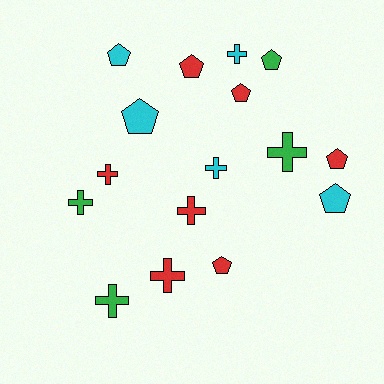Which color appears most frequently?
Red, with 7 objects.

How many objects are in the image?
There are 16 objects.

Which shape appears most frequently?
Pentagon, with 8 objects.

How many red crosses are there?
There are 3 red crosses.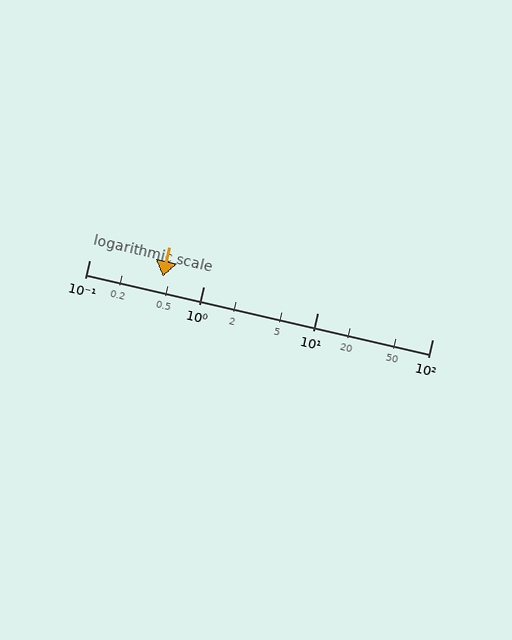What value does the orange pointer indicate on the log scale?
The pointer indicates approximately 0.44.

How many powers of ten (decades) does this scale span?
The scale spans 3 decades, from 0.1 to 100.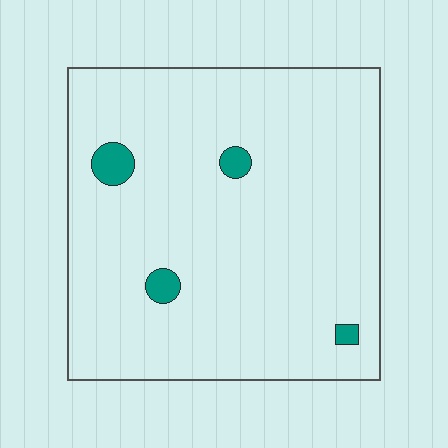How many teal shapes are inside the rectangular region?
4.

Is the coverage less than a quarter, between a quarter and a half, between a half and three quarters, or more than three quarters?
Less than a quarter.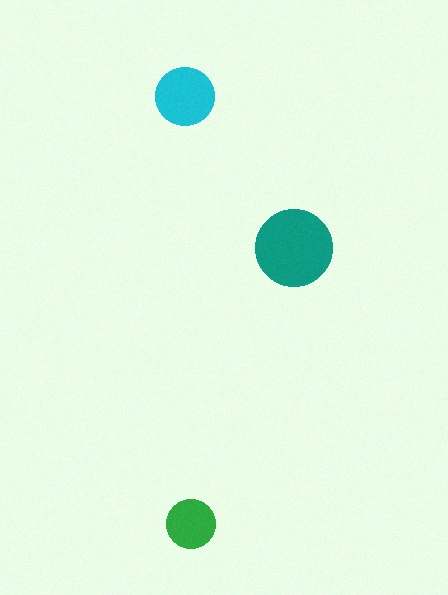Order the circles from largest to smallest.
the teal one, the cyan one, the green one.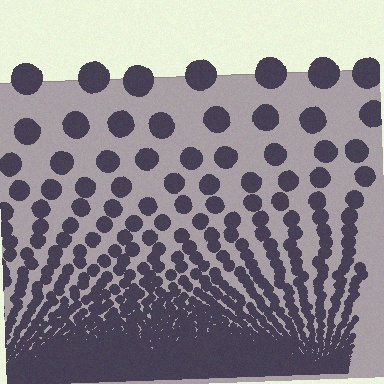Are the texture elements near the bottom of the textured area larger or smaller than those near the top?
Smaller. The gradient is inverted — elements near the bottom are smaller and denser.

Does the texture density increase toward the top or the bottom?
Density increases toward the bottom.